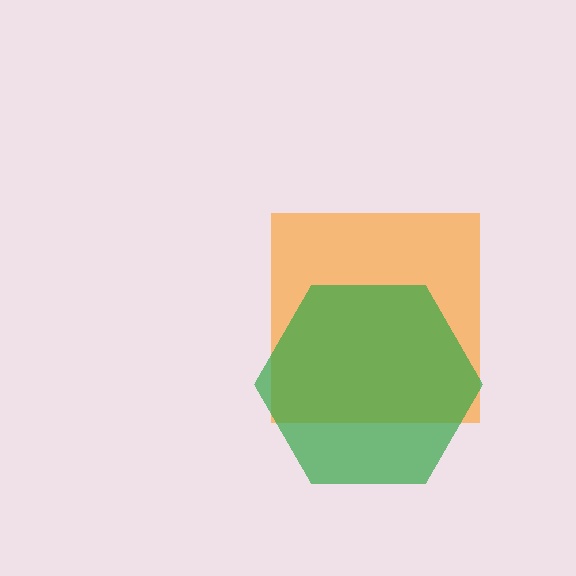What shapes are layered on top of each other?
The layered shapes are: an orange square, a green hexagon.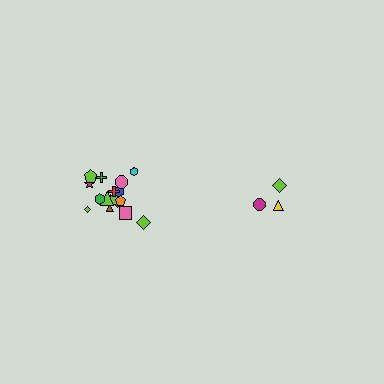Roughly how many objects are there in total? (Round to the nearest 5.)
Roughly 20 objects in total.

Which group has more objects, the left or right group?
The left group.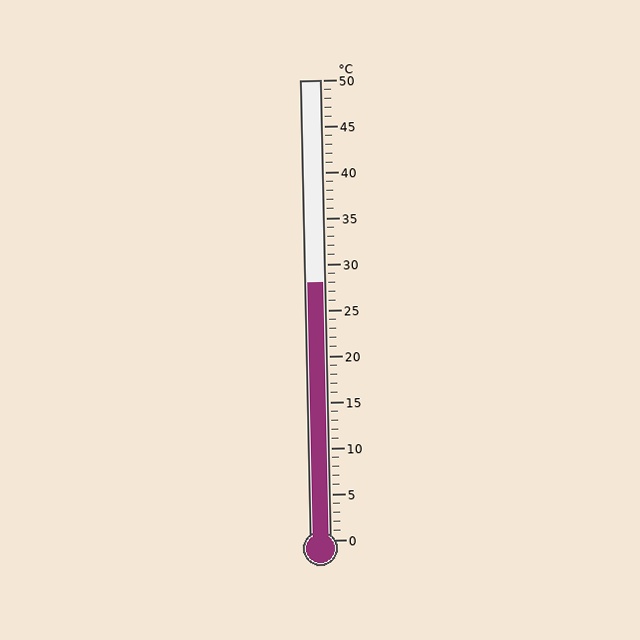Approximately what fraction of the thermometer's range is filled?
The thermometer is filled to approximately 55% of its range.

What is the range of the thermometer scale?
The thermometer scale ranges from 0°C to 50°C.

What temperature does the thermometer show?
The thermometer shows approximately 28°C.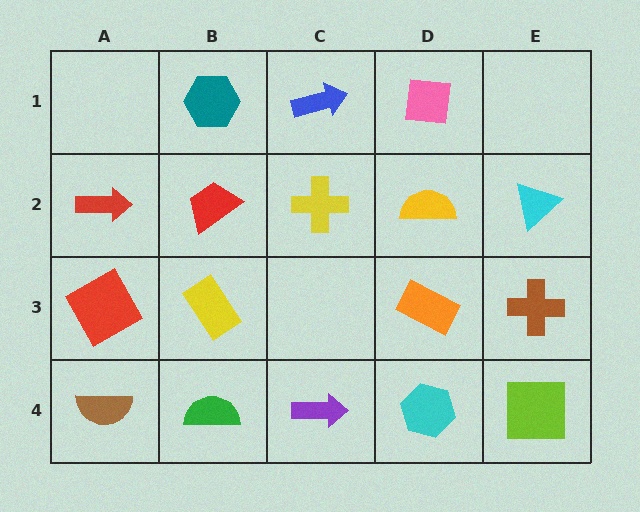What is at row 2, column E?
A cyan triangle.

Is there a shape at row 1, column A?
No, that cell is empty.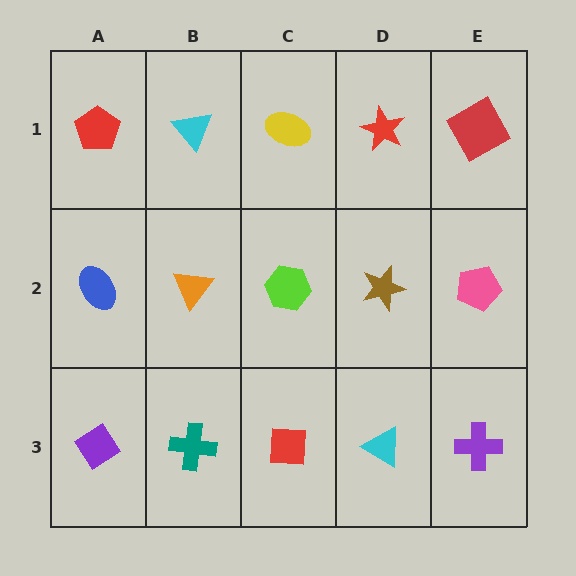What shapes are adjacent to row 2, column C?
A yellow ellipse (row 1, column C), a red square (row 3, column C), an orange triangle (row 2, column B), a brown star (row 2, column D).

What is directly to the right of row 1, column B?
A yellow ellipse.